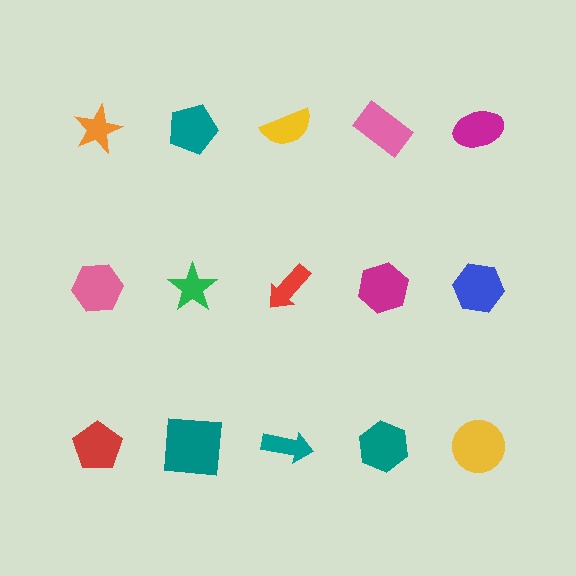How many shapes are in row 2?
5 shapes.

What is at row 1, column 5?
A magenta ellipse.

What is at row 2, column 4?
A magenta hexagon.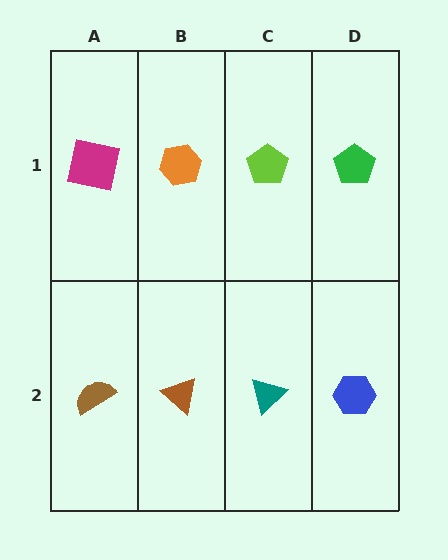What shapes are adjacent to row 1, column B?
A brown triangle (row 2, column B), a magenta square (row 1, column A), a lime pentagon (row 1, column C).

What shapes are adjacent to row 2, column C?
A lime pentagon (row 1, column C), a brown triangle (row 2, column B), a blue hexagon (row 2, column D).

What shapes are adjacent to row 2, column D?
A green pentagon (row 1, column D), a teal triangle (row 2, column C).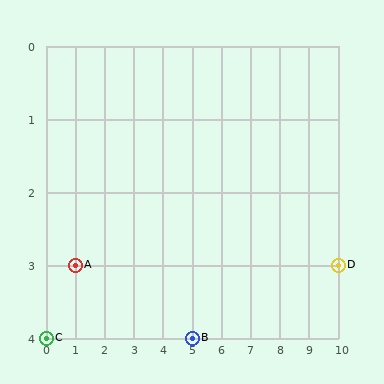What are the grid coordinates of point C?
Point C is at grid coordinates (0, 4).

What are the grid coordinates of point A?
Point A is at grid coordinates (1, 3).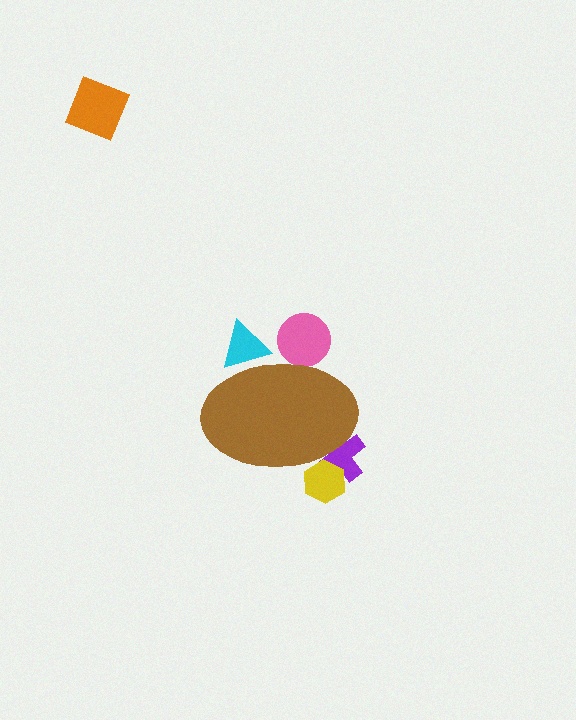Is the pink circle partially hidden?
Yes, the pink circle is partially hidden behind the brown ellipse.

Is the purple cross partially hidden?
Yes, the purple cross is partially hidden behind the brown ellipse.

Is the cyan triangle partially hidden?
Yes, the cyan triangle is partially hidden behind the brown ellipse.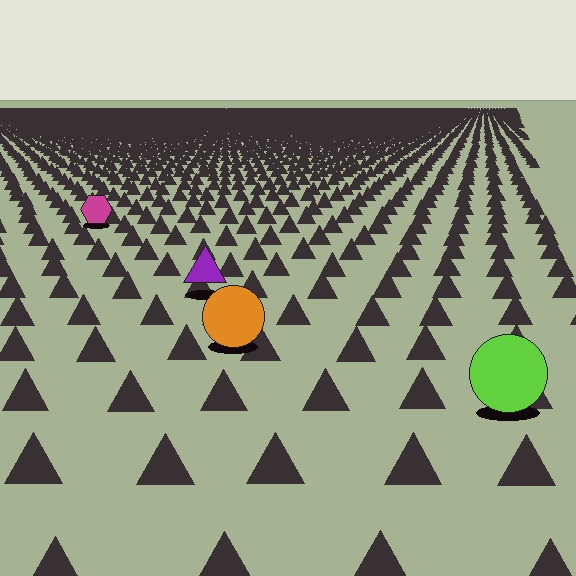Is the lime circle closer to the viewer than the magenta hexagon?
Yes. The lime circle is closer — you can tell from the texture gradient: the ground texture is coarser near it.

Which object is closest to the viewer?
The lime circle is closest. The texture marks near it are larger and more spread out.